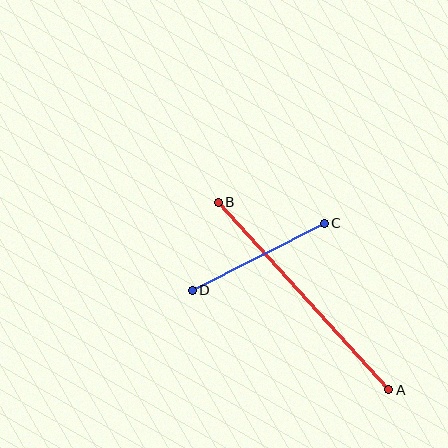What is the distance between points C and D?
The distance is approximately 148 pixels.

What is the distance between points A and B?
The distance is approximately 254 pixels.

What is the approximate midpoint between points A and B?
The midpoint is at approximately (304, 296) pixels.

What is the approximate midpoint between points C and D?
The midpoint is at approximately (258, 257) pixels.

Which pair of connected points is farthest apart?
Points A and B are farthest apart.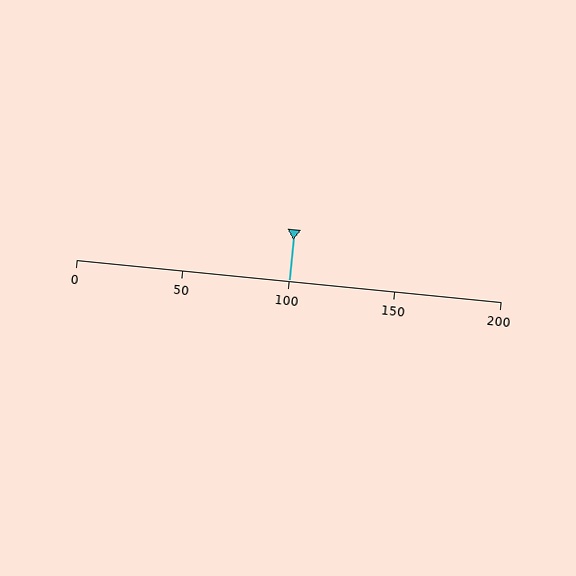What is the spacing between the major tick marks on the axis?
The major ticks are spaced 50 apart.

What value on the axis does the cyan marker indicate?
The marker indicates approximately 100.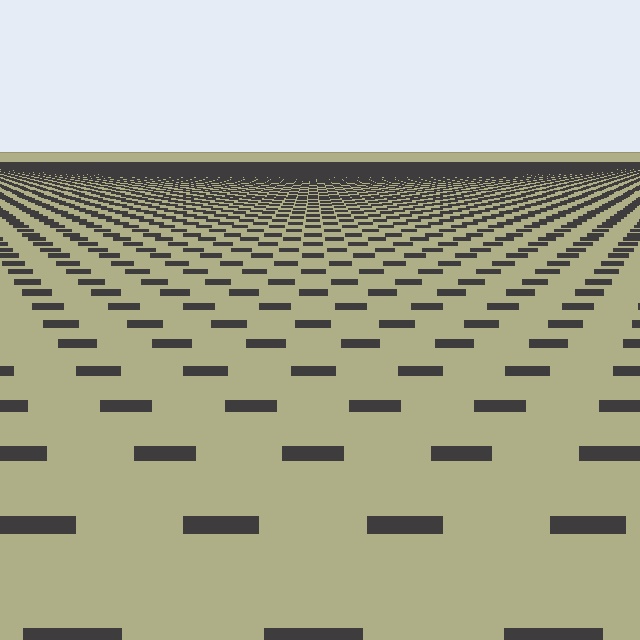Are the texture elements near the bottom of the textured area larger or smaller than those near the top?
Larger. Near the bottom, elements are closer to the viewer and appear at a bigger on-screen size.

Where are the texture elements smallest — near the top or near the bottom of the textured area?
Near the top.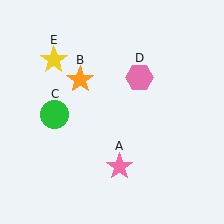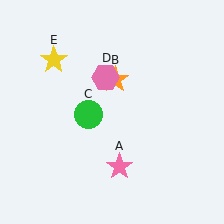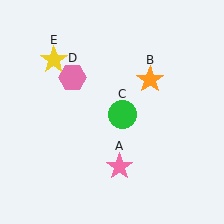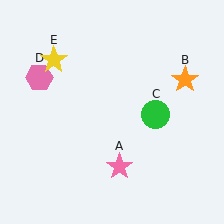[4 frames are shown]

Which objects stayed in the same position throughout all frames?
Pink star (object A) and yellow star (object E) remained stationary.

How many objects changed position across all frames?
3 objects changed position: orange star (object B), green circle (object C), pink hexagon (object D).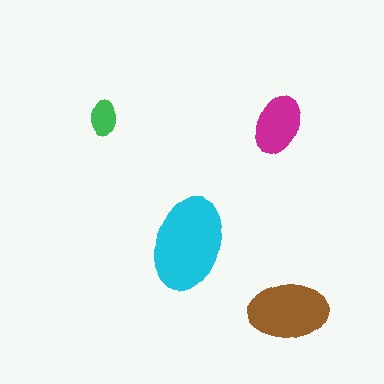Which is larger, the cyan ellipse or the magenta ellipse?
The cyan one.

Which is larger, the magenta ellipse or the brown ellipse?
The brown one.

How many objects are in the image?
There are 4 objects in the image.